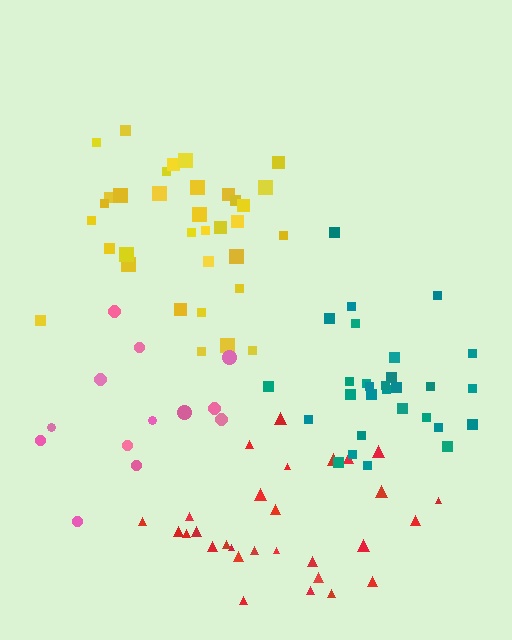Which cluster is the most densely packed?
Teal.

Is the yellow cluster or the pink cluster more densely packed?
Yellow.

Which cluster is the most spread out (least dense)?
Pink.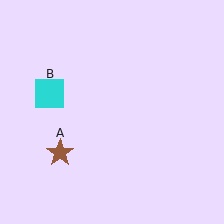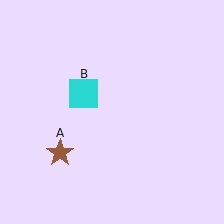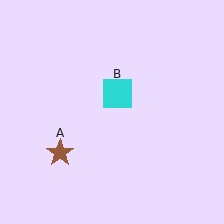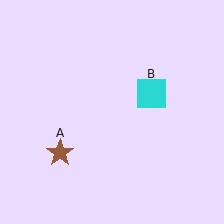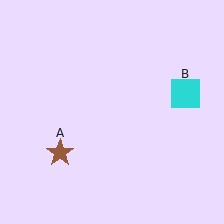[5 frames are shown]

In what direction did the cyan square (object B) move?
The cyan square (object B) moved right.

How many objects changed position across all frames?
1 object changed position: cyan square (object B).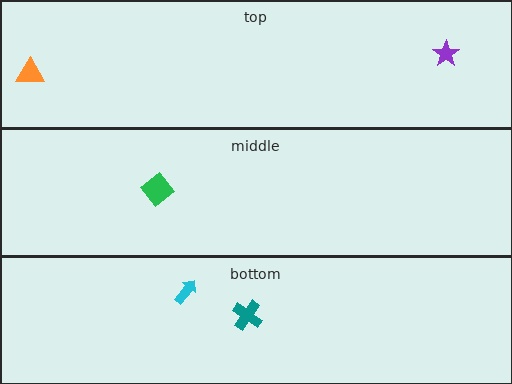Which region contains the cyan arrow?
The bottom region.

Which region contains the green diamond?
The middle region.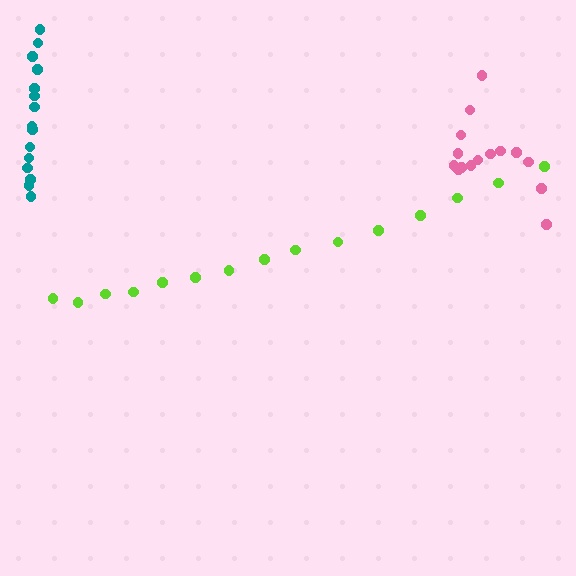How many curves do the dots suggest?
There are 3 distinct paths.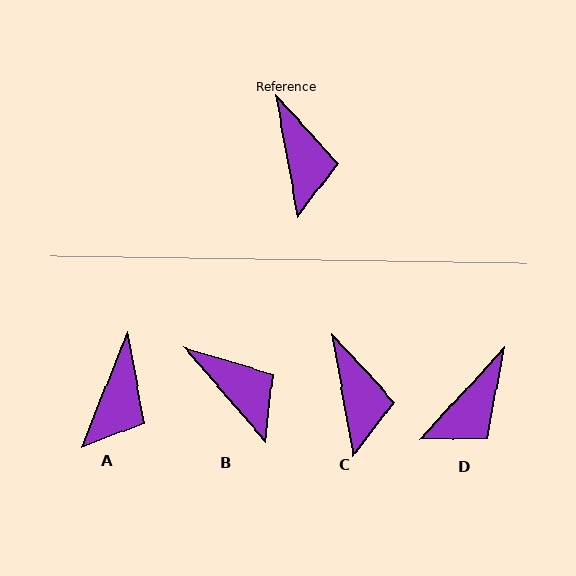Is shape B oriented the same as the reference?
No, it is off by about 31 degrees.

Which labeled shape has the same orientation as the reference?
C.